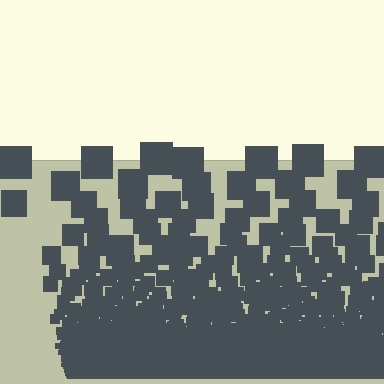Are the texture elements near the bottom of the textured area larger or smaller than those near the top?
Smaller. The gradient is inverted — elements near the bottom are smaller and denser.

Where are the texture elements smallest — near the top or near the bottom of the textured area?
Near the bottom.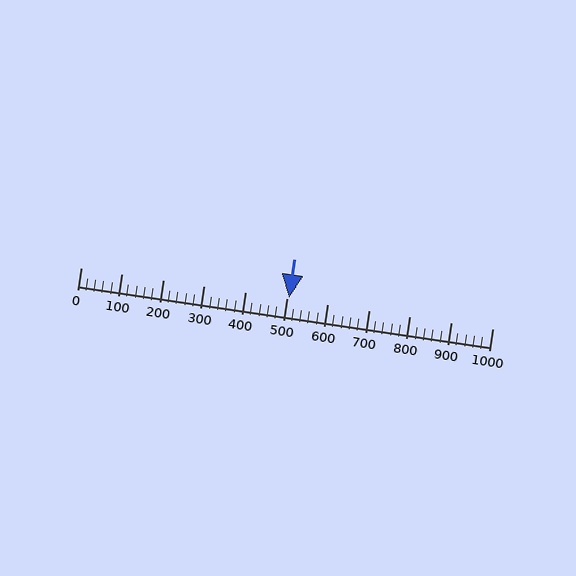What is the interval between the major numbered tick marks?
The major tick marks are spaced 100 units apart.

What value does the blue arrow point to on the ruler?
The blue arrow points to approximately 506.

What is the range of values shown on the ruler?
The ruler shows values from 0 to 1000.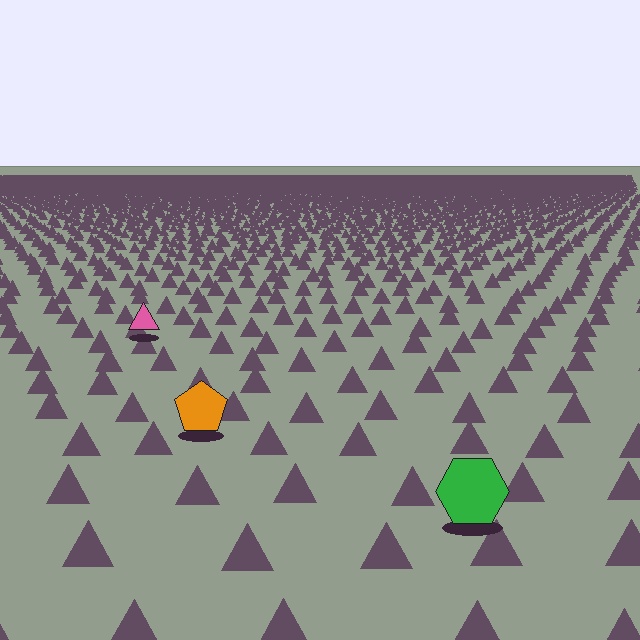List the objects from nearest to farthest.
From nearest to farthest: the green hexagon, the orange pentagon, the pink triangle.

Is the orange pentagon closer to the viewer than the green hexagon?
No. The green hexagon is closer — you can tell from the texture gradient: the ground texture is coarser near it.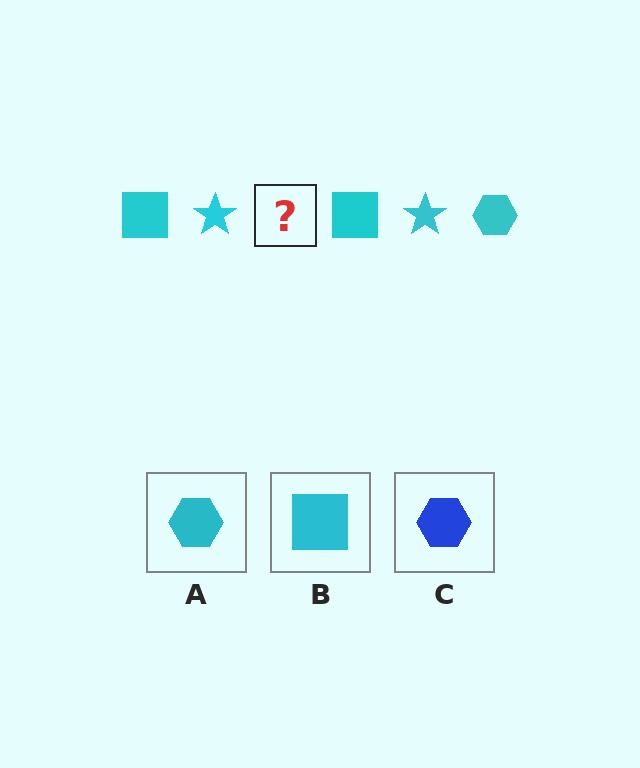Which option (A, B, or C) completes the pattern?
A.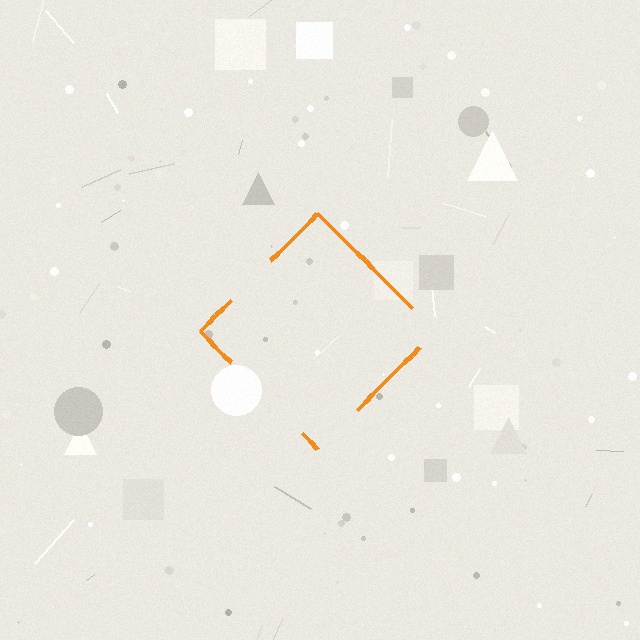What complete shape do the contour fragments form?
The contour fragments form a diamond.